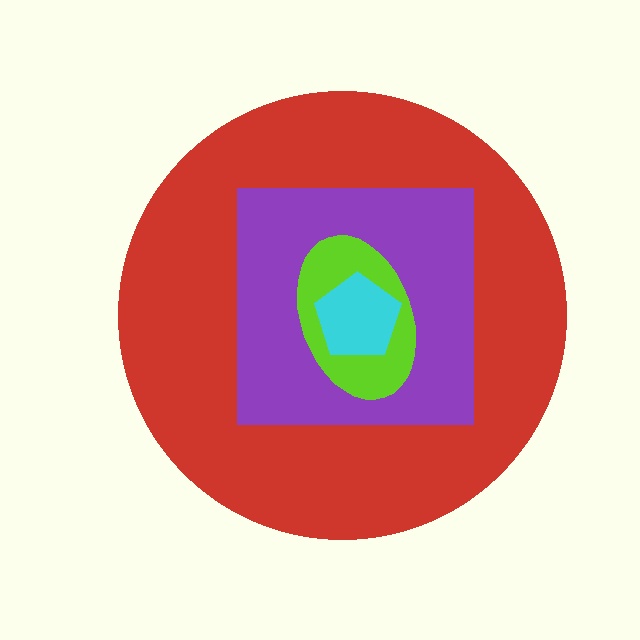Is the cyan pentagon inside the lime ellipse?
Yes.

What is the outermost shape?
The red circle.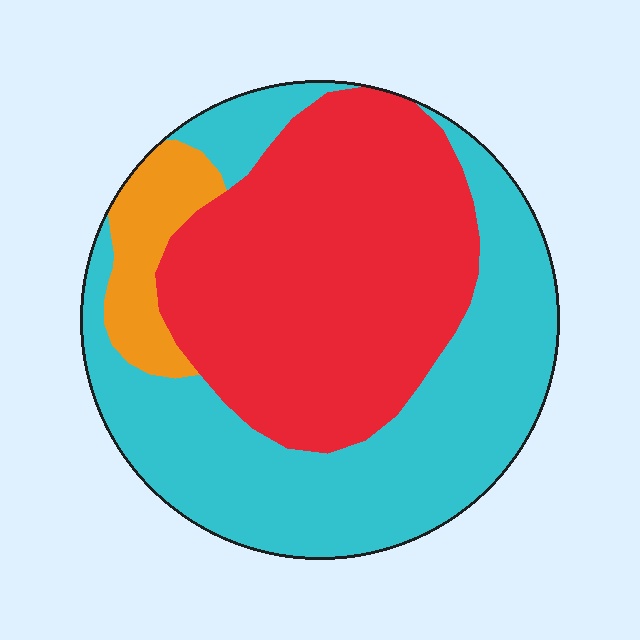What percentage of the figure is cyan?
Cyan takes up between a quarter and a half of the figure.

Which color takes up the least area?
Orange, at roughly 10%.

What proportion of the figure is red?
Red covers around 45% of the figure.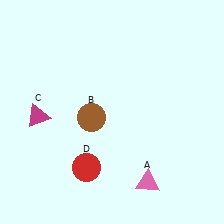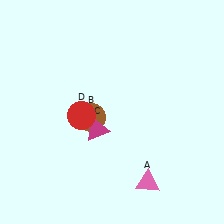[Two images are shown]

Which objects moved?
The objects that moved are: the magenta triangle (C), the red circle (D).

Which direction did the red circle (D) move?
The red circle (D) moved up.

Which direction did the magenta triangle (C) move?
The magenta triangle (C) moved right.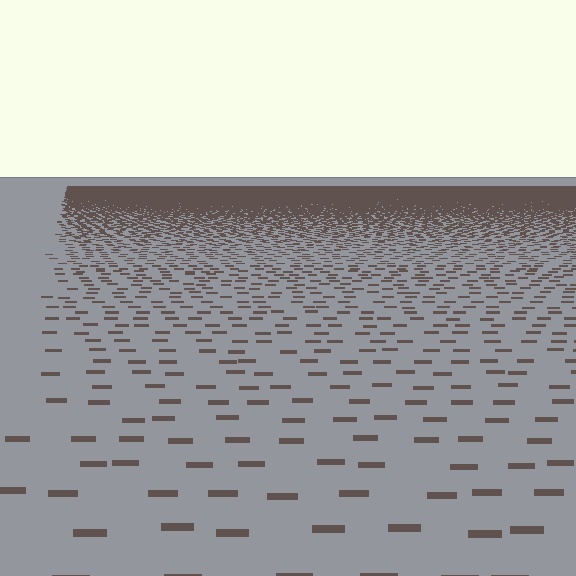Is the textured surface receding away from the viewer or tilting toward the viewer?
The surface is receding away from the viewer. Texture elements get smaller and denser toward the top.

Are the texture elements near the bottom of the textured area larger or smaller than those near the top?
Larger. Near the bottom, elements are closer to the viewer and appear at a bigger on-screen size.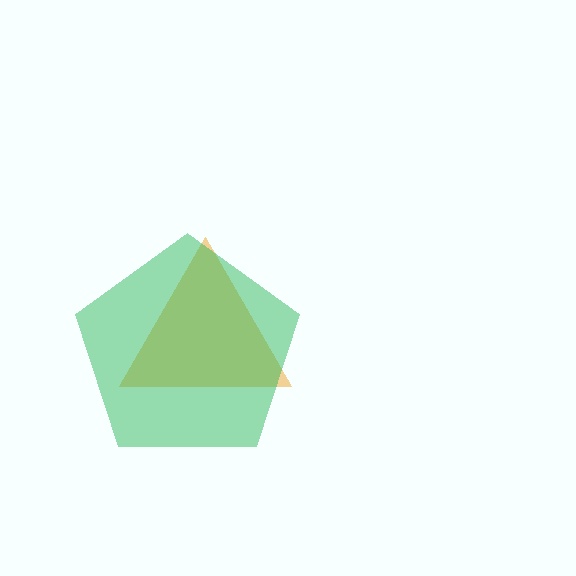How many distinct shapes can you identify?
There are 2 distinct shapes: an orange triangle, a green pentagon.